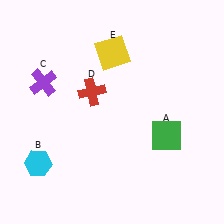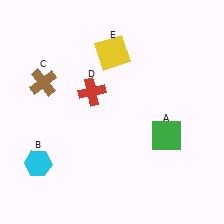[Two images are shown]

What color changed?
The cross (C) changed from purple in Image 1 to brown in Image 2.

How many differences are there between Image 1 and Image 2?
There is 1 difference between the two images.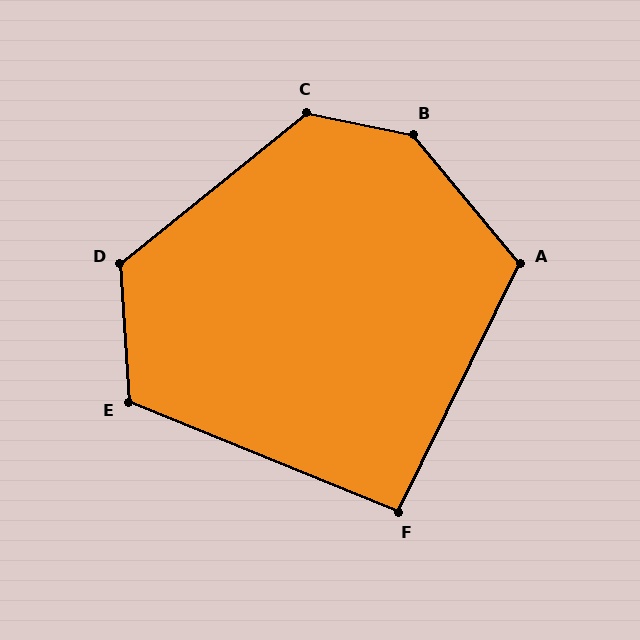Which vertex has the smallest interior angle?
F, at approximately 94 degrees.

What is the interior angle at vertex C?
Approximately 130 degrees (obtuse).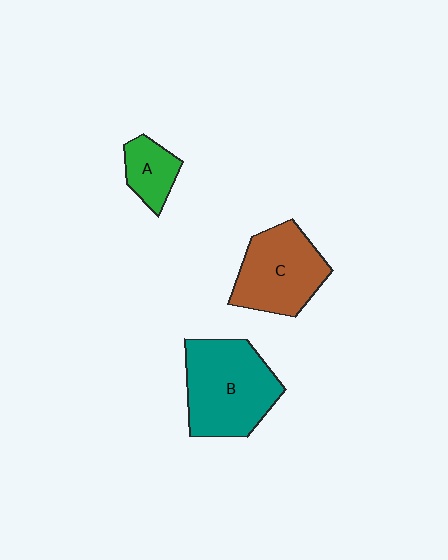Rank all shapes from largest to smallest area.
From largest to smallest: B (teal), C (brown), A (green).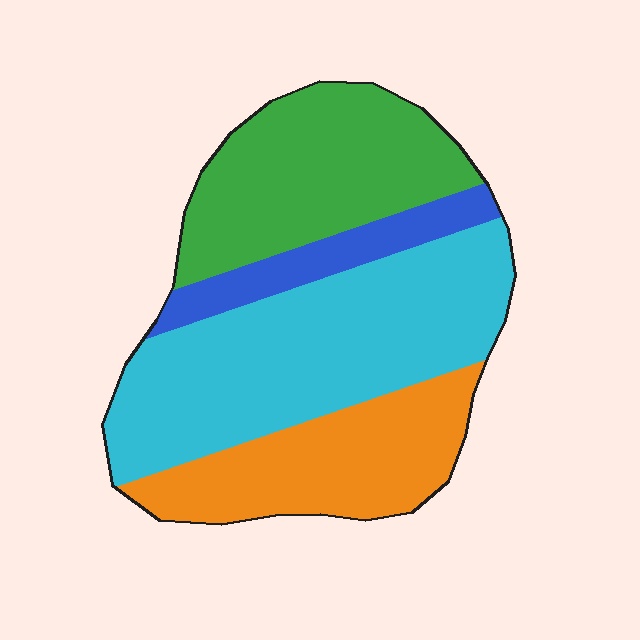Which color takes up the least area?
Blue, at roughly 10%.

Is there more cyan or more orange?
Cyan.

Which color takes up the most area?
Cyan, at roughly 40%.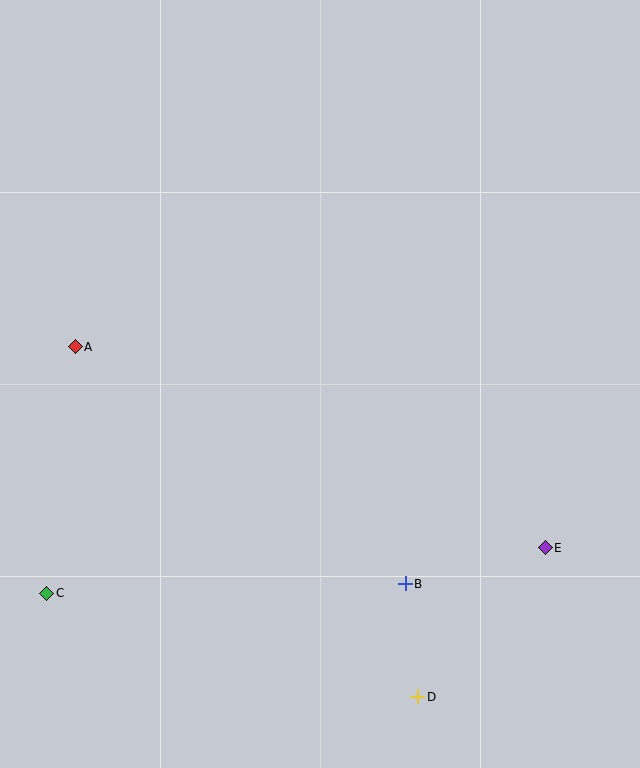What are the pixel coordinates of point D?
Point D is at (418, 697).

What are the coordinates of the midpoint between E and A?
The midpoint between E and A is at (310, 447).